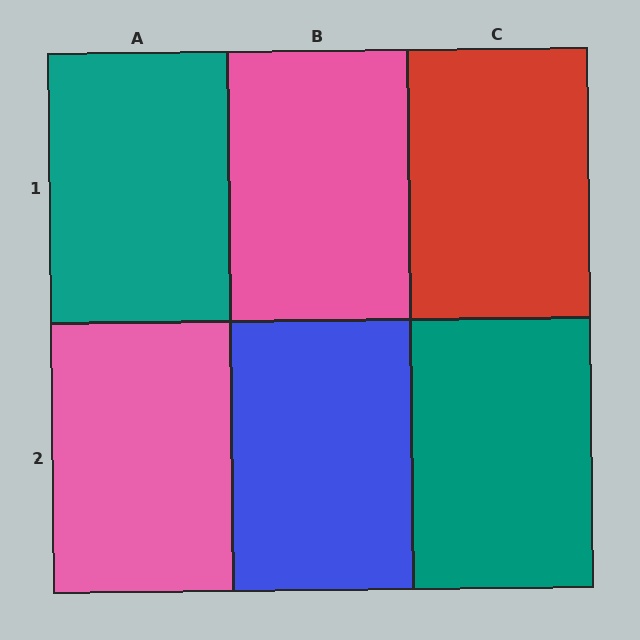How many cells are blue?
1 cell is blue.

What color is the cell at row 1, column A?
Teal.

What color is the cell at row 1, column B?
Pink.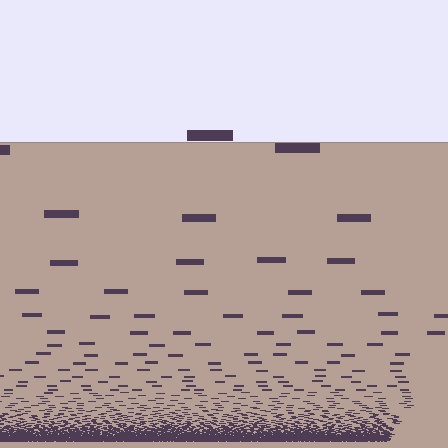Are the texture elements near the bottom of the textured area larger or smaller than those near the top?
Smaller. The gradient is inverted — elements near the bottom are smaller and denser.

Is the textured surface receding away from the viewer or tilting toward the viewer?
The surface appears to tilt toward the viewer. Texture elements get larger and sparser toward the top.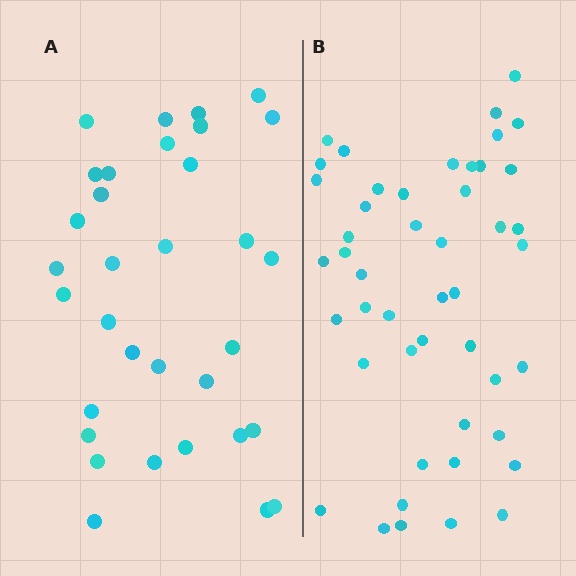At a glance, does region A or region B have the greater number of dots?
Region B (the right region) has more dots.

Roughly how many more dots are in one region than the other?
Region B has approximately 15 more dots than region A.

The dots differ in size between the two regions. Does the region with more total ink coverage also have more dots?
No. Region A has more total ink coverage because its dots are larger, but region B actually contains more individual dots. Total area can be misleading — the number of items is what matters here.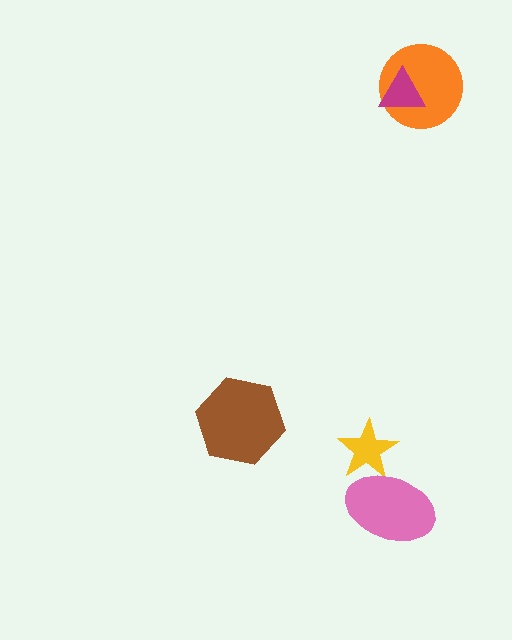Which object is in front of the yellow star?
The pink ellipse is in front of the yellow star.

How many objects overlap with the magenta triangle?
1 object overlaps with the magenta triangle.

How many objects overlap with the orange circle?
1 object overlaps with the orange circle.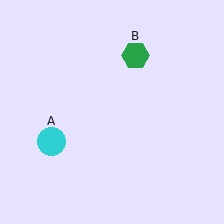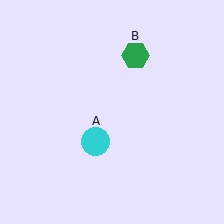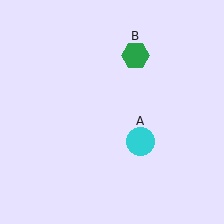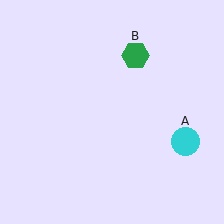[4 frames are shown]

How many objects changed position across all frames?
1 object changed position: cyan circle (object A).